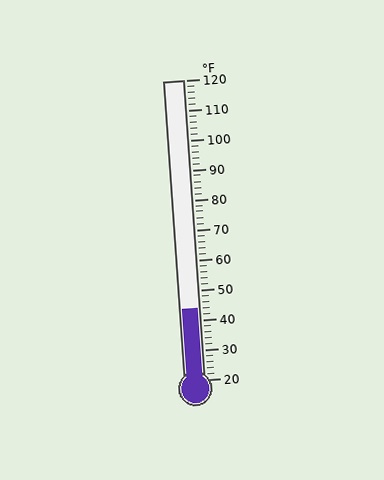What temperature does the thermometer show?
The thermometer shows approximately 44°F.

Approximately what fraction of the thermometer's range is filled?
The thermometer is filled to approximately 25% of its range.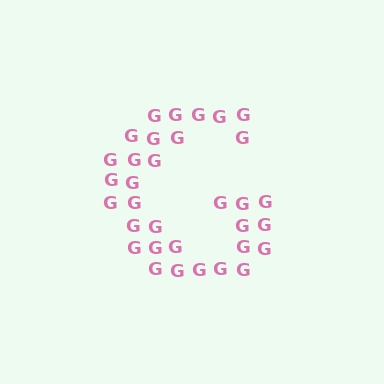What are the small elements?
The small elements are letter G's.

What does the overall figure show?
The overall figure shows the letter G.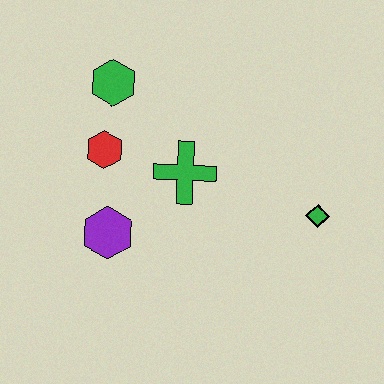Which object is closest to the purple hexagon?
The red hexagon is closest to the purple hexagon.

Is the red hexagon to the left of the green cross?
Yes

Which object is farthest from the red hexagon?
The green diamond is farthest from the red hexagon.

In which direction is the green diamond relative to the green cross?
The green diamond is to the right of the green cross.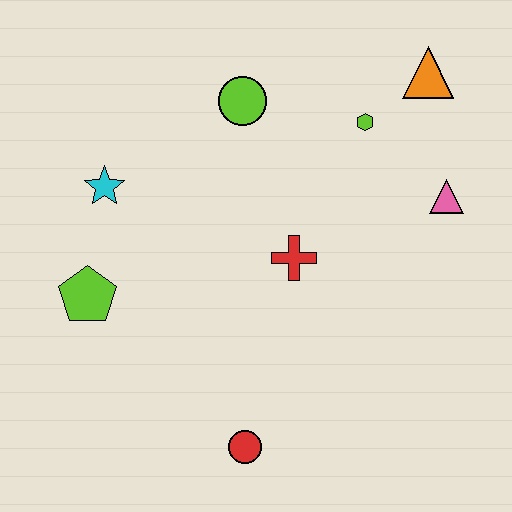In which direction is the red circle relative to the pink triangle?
The red circle is below the pink triangle.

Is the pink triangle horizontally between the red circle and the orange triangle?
No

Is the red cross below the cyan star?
Yes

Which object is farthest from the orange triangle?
The red circle is farthest from the orange triangle.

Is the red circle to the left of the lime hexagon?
Yes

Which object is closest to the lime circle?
The lime hexagon is closest to the lime circle.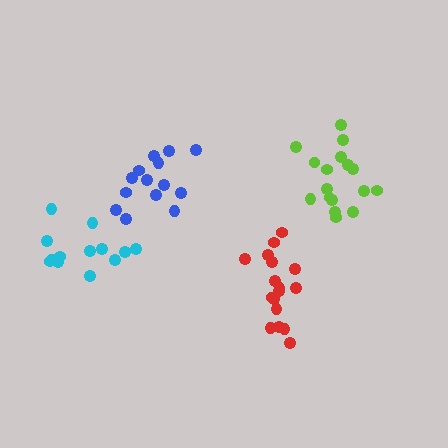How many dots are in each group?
Group 1: 17 dots, Group 2: 14 dots, Group 3: 13 dots, Group 4: 17 dots (61 total).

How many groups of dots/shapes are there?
There are 4 groups.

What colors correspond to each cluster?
The clusters are colored: lime, blue, cyan, red.